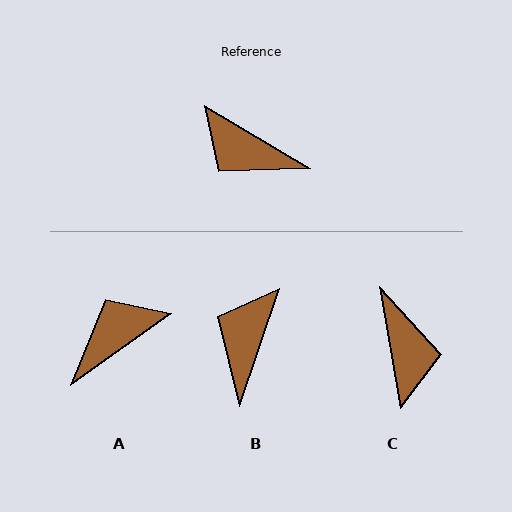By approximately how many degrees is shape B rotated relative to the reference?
Approximately 78 degrees clockwise.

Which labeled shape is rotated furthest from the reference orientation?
C, about 131 degrees away.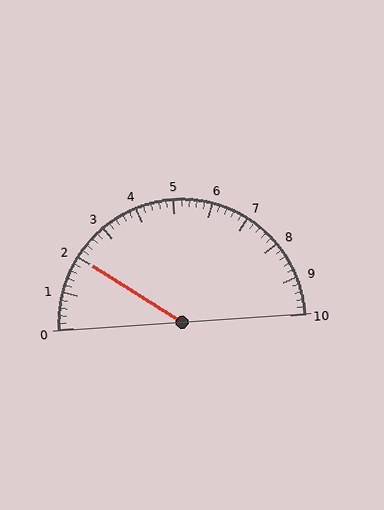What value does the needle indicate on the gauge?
The needle indicates approximately 2.0.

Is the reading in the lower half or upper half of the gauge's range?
The reading is in the lower half of the range (0 to 10).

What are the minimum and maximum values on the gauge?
The gauge ranges from 0 to 10.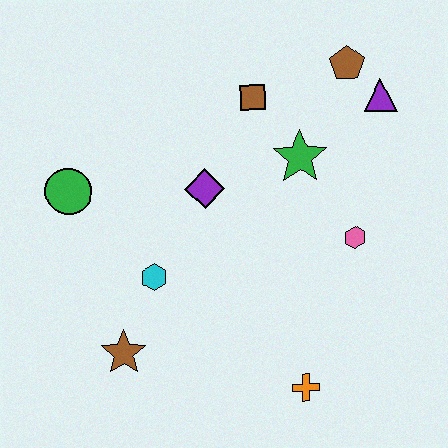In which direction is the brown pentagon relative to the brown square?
The brown pentagon is to the right of the brown square.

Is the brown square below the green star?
No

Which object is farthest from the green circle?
The purple triangle is farthest from the green circle.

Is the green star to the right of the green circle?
Yes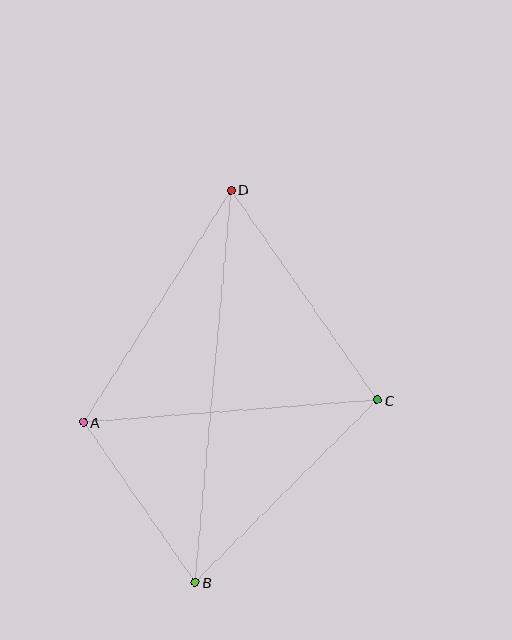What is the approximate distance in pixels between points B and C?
The distance between B and C is approximately 257 pixels.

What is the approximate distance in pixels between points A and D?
The distance between A and D is approximately 275 pixels.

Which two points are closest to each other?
Points A and B are closest to each other.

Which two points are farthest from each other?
Points B and D are farthest from each other.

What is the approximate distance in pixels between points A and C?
The distance between A and C is approximately 294 pixels.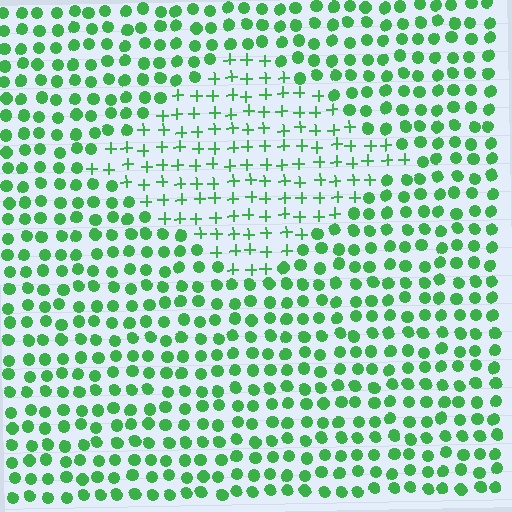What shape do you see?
I see a diamond.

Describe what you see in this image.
The image is filled with small green elements arranged in a uniform grid. A diamond-shaped region contains plus signs, while the surrounding area contains circles. The boundary is defined purely by the change in element shape.